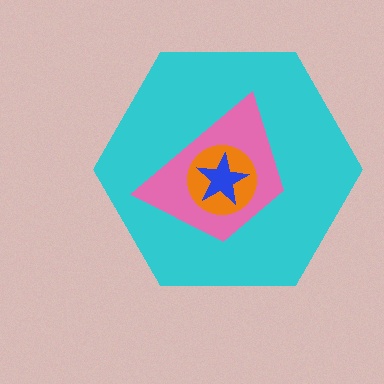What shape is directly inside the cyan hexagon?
The pink trapezoid.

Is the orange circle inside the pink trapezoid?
Yes.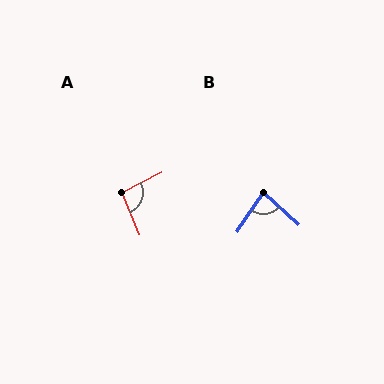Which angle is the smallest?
B, at approximately 81 degrees.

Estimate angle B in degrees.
Approximately 81 degrees.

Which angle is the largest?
A, at approximately 95 degrees.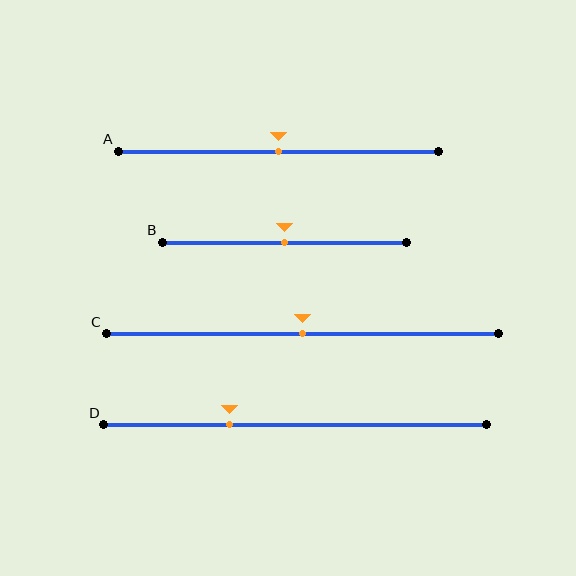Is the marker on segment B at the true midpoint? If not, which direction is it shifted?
Yes, the marker on segment B is at the true midpoint.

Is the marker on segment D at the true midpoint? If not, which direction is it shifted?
No, the marker on segment D is shifted to the left by about 17% of the segment length.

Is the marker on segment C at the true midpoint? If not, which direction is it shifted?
Yes, the marker on segment C is at the true midpoint.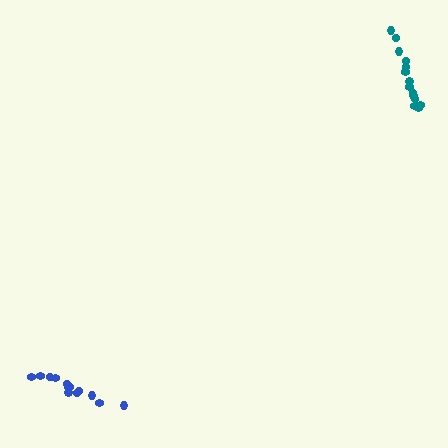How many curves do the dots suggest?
There are 2 distinct paths.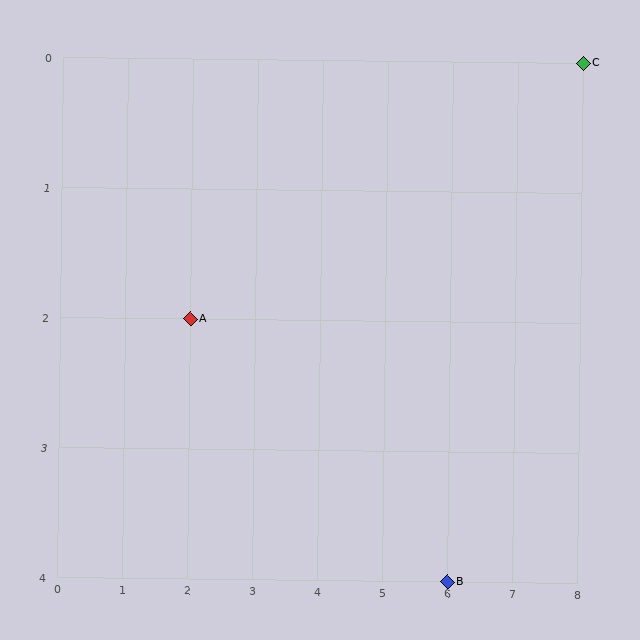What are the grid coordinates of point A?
Point A is at grid coordinates (2, 2).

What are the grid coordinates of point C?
Point C is at grid coordinates (8, 0).